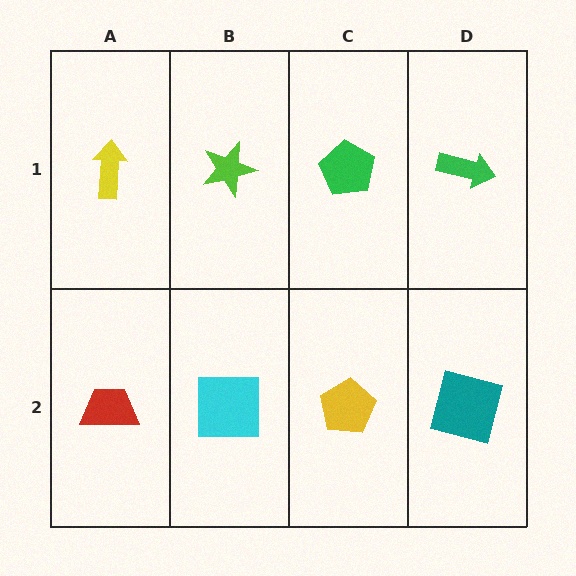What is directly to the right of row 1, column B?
A green pentagon.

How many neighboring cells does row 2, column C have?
3.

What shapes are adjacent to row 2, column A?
A yellow arrow (row 1, column A), a cyan square (row 2, column B).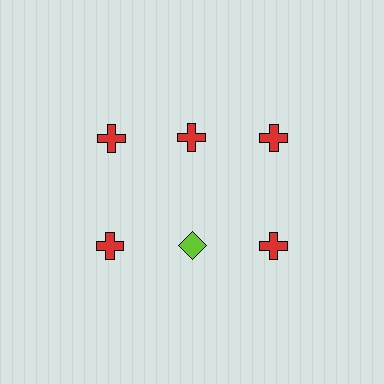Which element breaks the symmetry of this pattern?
The lime diamond in the second row, second from left column breaks the symmetry. All other shapes are red crosses.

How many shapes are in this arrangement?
There are 6 shapes arranged in a grid pattern.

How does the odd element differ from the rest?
It differs in both color (lime instead of red) and shape (diamond instead of cross).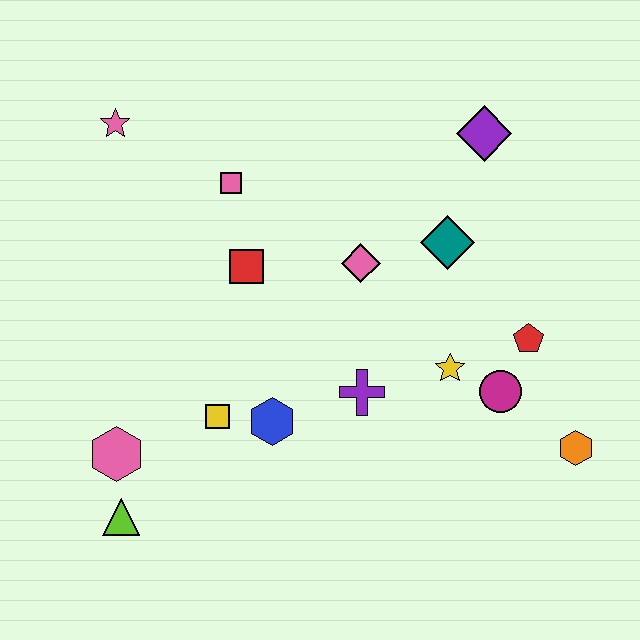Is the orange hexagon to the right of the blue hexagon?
Yes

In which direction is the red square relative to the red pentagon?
The red square is to the left of the red pentagon.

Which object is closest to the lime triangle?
The pink hexagon is closest to the lime triangle.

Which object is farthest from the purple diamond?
The lime triangle is farthest from the purple diamond.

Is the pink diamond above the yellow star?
Yes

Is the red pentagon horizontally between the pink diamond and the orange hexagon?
Yes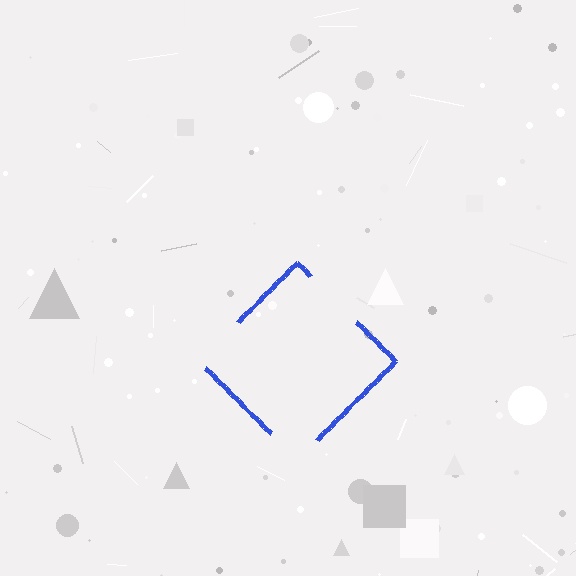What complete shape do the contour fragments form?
The contour fragments form a diamond.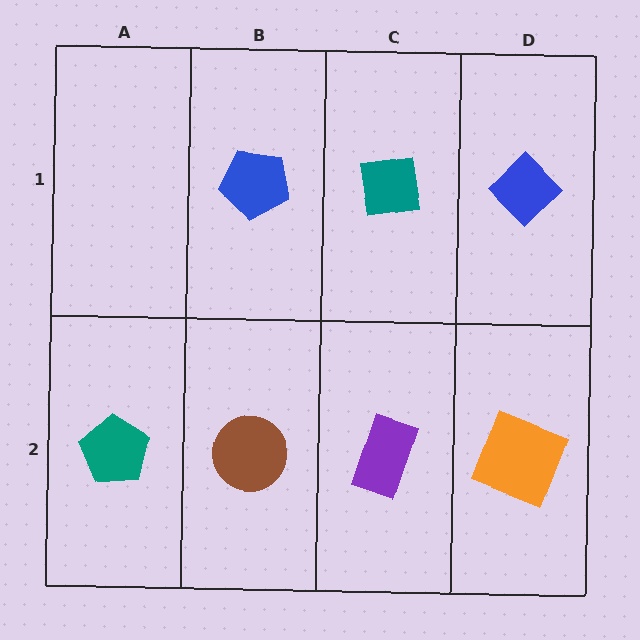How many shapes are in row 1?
3 shapes.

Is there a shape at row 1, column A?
No, that cell is empty.